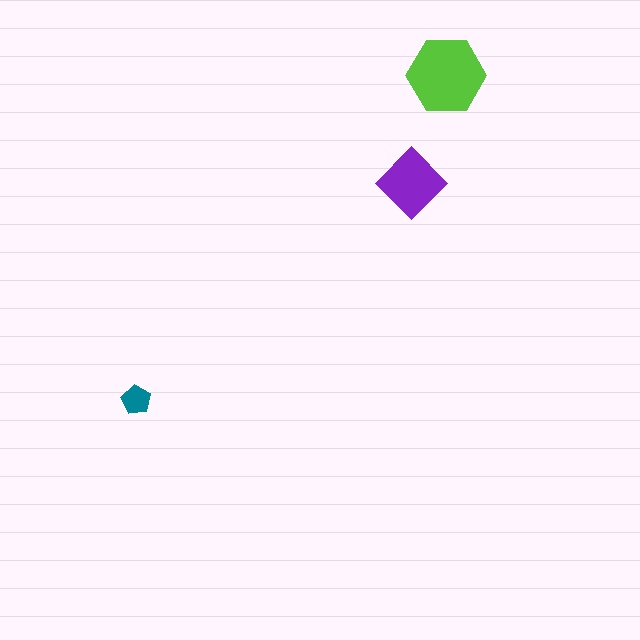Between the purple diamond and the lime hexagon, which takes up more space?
The lime hexagon.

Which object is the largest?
The lime hexagon.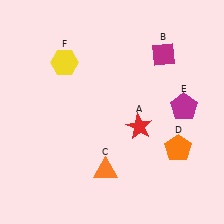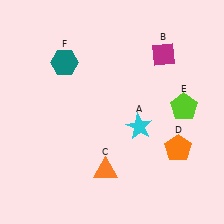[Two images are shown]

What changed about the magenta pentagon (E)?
In Image 1, E is magenta. In Image 2, it changed to lime.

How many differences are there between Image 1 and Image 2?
There are 3 differences between the two images.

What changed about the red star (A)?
In Image 1, A is red. In Image 2, it changed to cyan.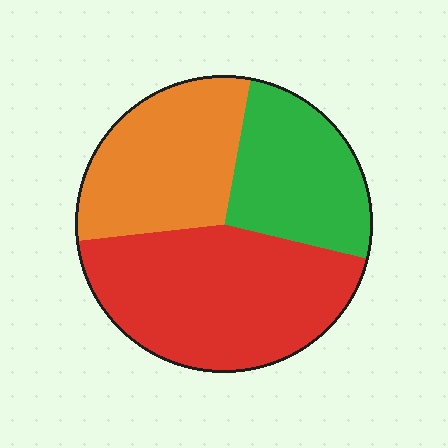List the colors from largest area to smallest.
From largest to smallest: red, orange, green.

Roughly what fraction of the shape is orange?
Orange takes up about one third (1/3) of the shape.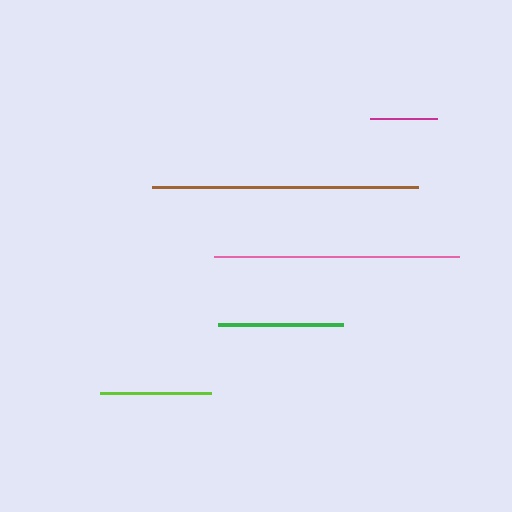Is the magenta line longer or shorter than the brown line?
The brown line is longer than the magenta line.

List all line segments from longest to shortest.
From longest to shortest: brown, pink, green, lime, magenta.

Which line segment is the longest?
The brown line is the longest at approximately 266 pixels.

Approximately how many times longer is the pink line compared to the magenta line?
The pink line is approximately 3.7 times the length of the magenta line.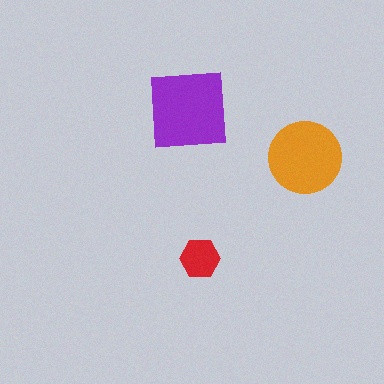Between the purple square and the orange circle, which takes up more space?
The purple square.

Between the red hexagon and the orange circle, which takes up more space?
The orange circle.